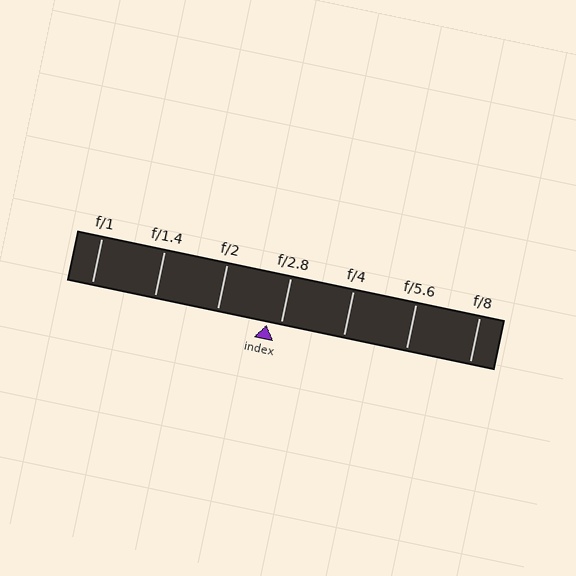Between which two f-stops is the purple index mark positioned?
The index mark is between f/2 and f/2.8.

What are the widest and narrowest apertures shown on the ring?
The widest aperture shown is f/1 and the narrowest is f/8.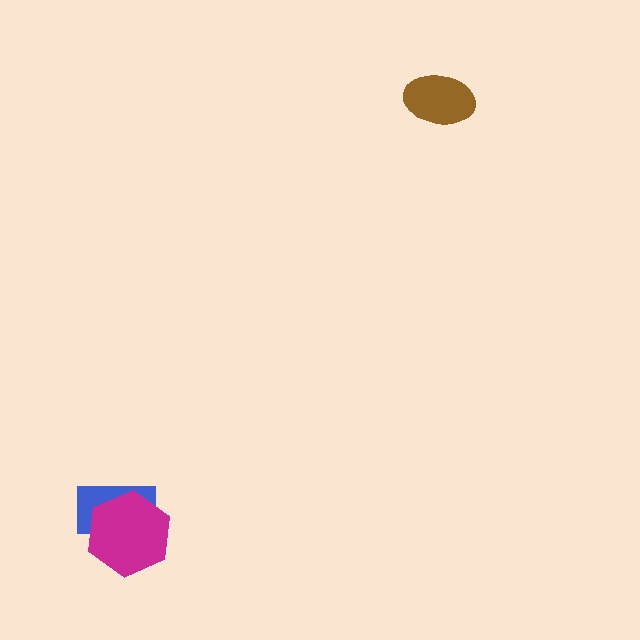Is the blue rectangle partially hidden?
Yes, it is partially covered by another shape.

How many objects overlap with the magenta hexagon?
1 object overlaps with the magenta hexagon.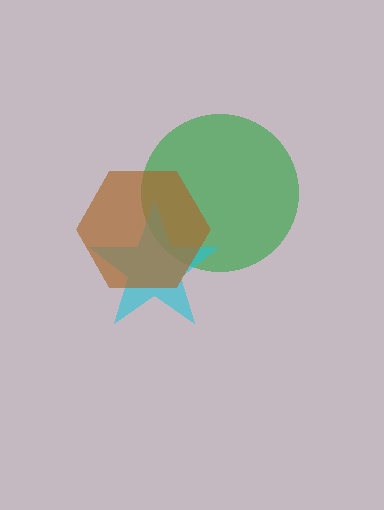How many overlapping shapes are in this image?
There are 3 overlapping shapes in the image.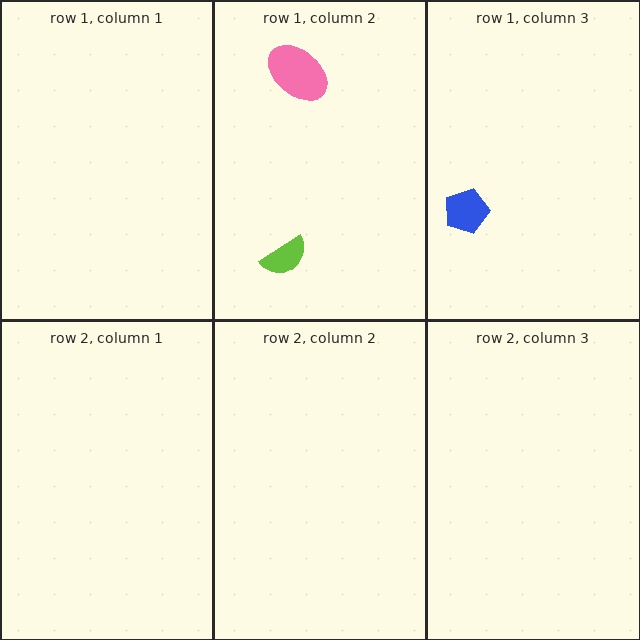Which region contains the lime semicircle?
The row 1, column 2 region.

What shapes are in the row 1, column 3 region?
The blue pentagon.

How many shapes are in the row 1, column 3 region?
1.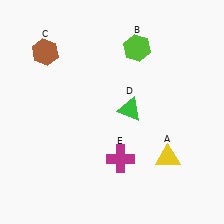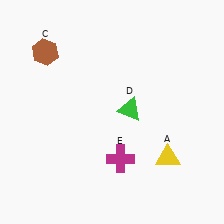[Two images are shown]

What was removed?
The lime hexagon (B) was removed in Image 2.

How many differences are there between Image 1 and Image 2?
There is 1 difference between the two images.